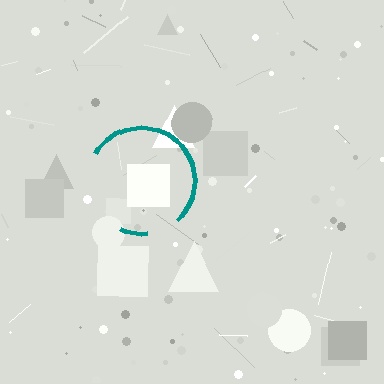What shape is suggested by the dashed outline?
The dashed outline suggests a circle.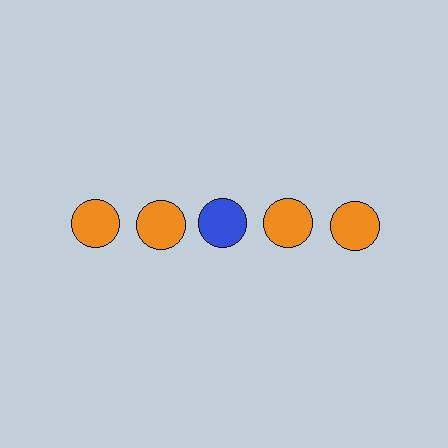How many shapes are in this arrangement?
There are 5 shapes arranged in a grid pattern.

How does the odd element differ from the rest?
It has a different color: blue instead of orange.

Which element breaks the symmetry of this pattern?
The blue circle in the top row, center column breaks the symmetry. All other shapes are orange circles.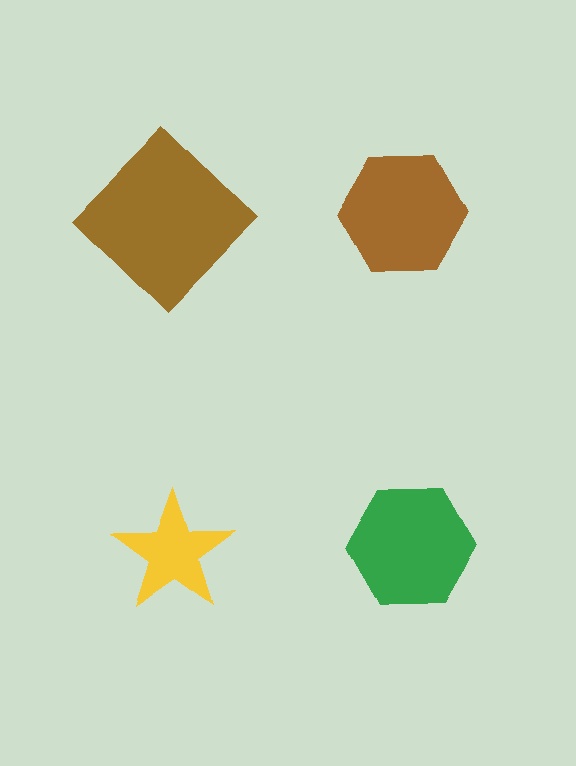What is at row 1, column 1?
A brown diamond.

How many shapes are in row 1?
2 shapes.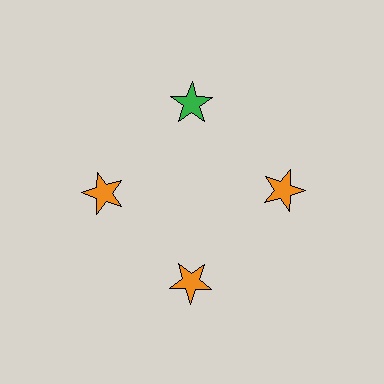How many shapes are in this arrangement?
There are 4 shapes arranged in a ring pattern.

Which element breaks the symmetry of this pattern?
The green star at roughly the 12 o'clock position breaks the symmetry. All other shapes are orange stars.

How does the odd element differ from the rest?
It has a different color: green instead of orange.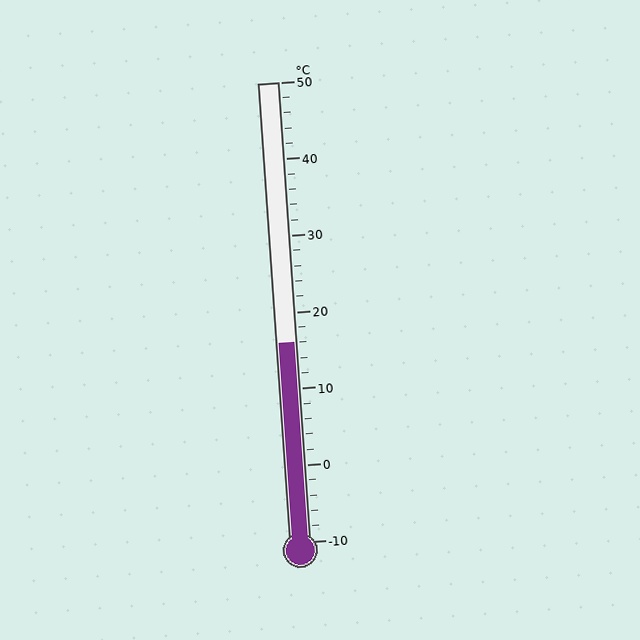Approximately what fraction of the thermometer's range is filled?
The thermometer is filled to approximately 45% of its range.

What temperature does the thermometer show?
The thermometer shows approximately 16°C.